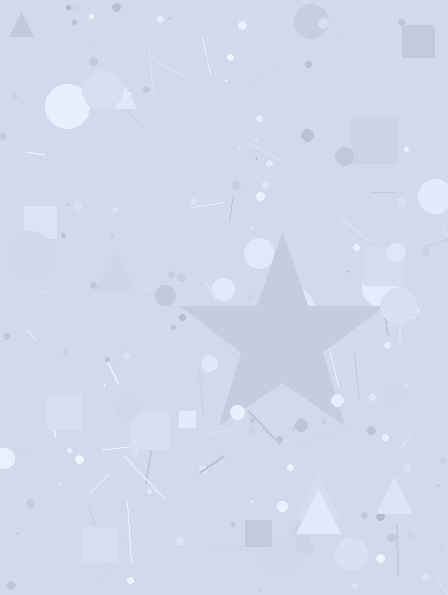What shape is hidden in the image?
A star is hidden in the image.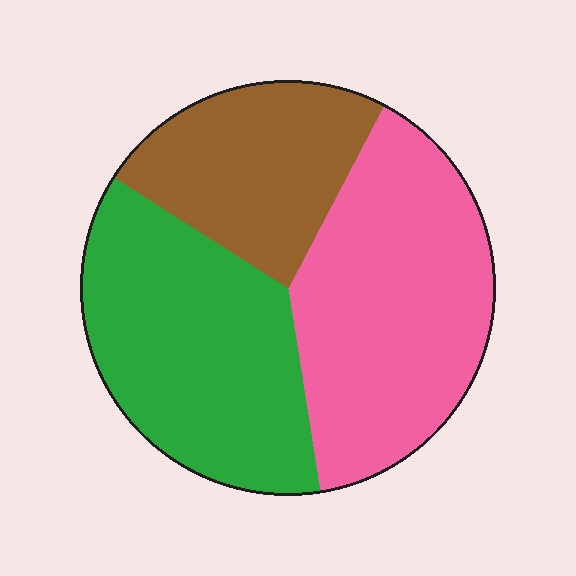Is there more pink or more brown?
Pink.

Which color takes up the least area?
Brown, at roughly 25%.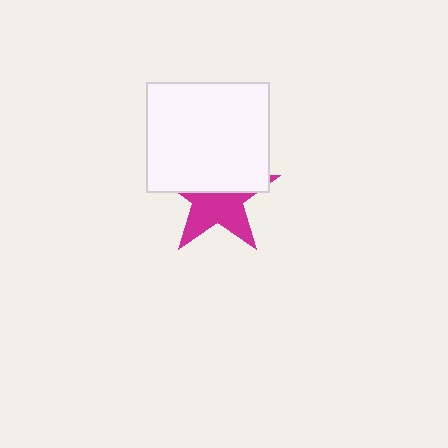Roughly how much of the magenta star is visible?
About half of it is visible (roughly 51%).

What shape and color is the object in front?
The object in front is a white rectangle.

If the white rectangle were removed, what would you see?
You would see the complete magenta star.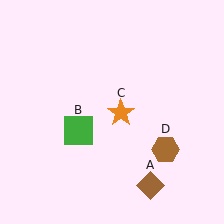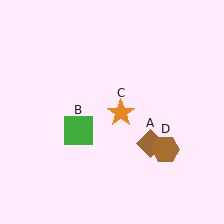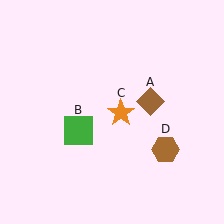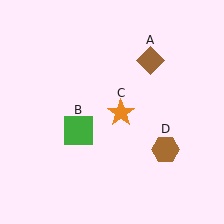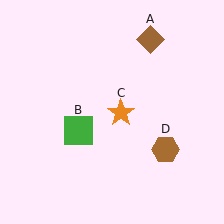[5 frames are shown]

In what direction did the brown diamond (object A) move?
The brown diamond (object A) moved up.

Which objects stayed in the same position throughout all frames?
Green square (object B) and orange star (object C) and brown hexagon (object D) remained stationary.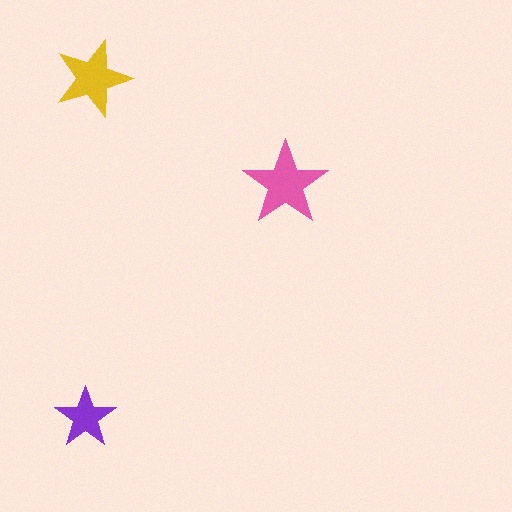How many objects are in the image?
There are 3 objects in the image.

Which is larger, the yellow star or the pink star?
The pink one.